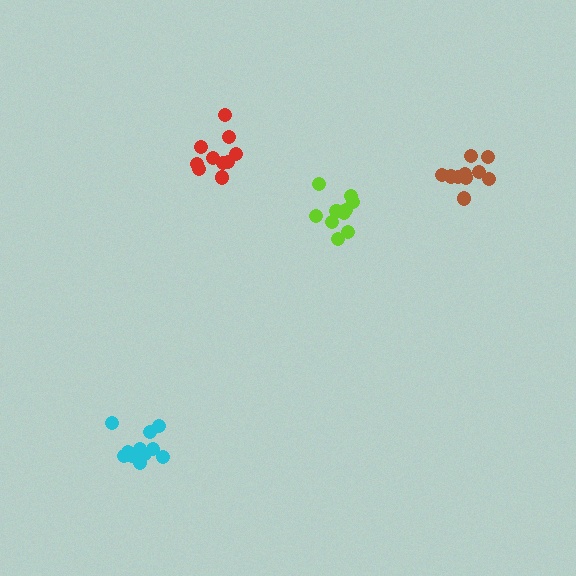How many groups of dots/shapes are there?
There are 4 groups.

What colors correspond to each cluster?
The clusters are colored: brown, red, cyan, lime.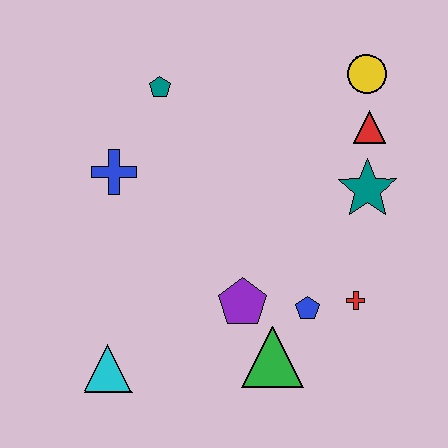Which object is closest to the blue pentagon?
The red cross is closest to the blue pentagon.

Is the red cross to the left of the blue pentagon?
No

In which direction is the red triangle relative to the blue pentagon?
The red triangle is above the blue pentagon.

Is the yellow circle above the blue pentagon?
Yes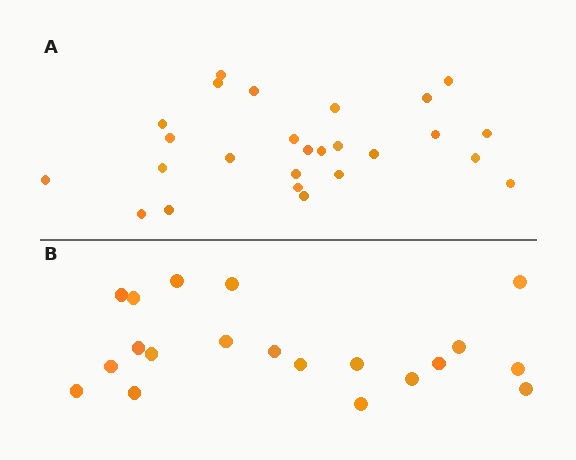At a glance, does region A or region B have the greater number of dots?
Region A (the top region) has more dots.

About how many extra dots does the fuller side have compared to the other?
Region A has about 6 more dots than region B.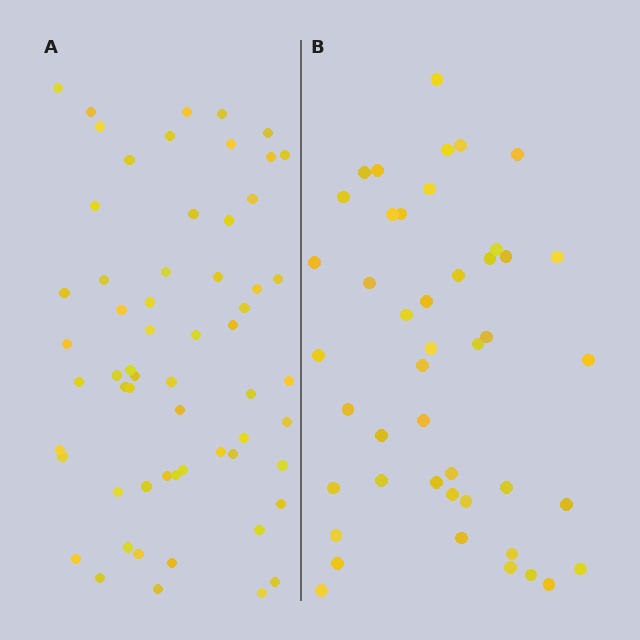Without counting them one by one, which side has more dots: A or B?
Region A (the left region) has more dots.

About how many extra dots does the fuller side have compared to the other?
Region A has approximately 15 more dots than region B.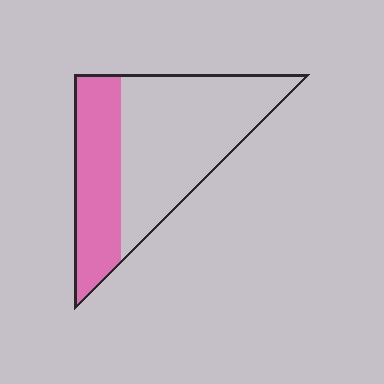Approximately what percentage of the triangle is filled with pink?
Approximately 35%.